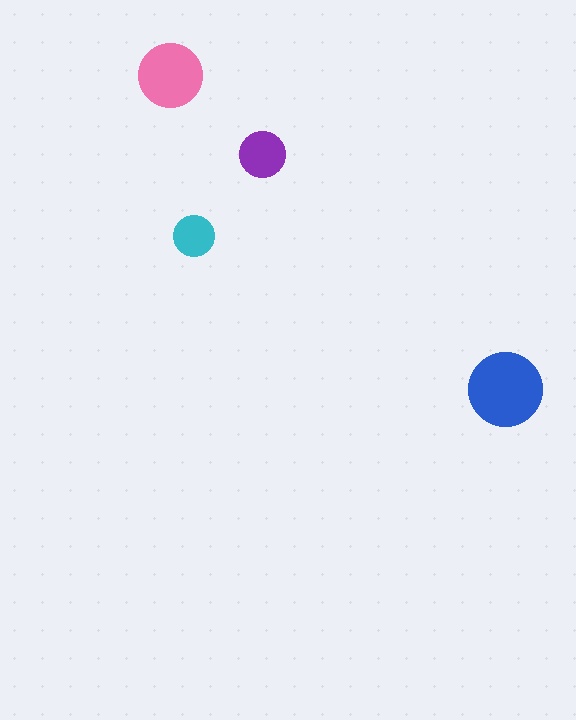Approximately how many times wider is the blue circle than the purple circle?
About 1.5 times wider.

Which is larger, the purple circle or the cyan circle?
The purple one.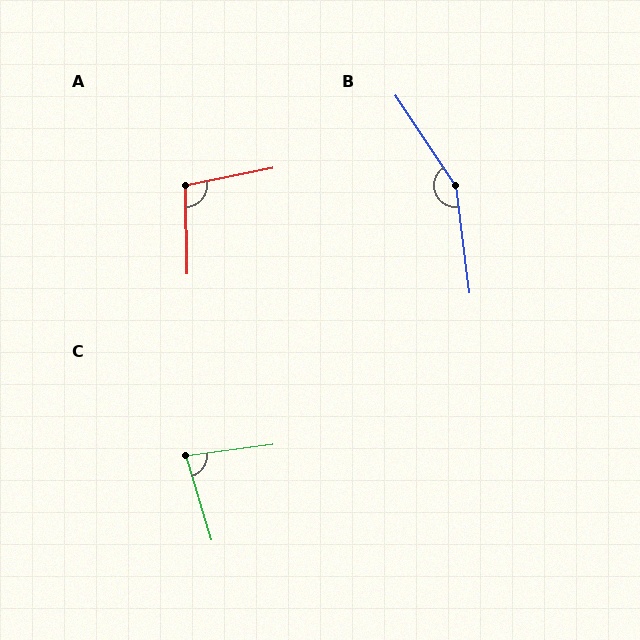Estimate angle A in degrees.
Approximately 101 degrees.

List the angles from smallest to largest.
C (81°), A (101°), B (153°).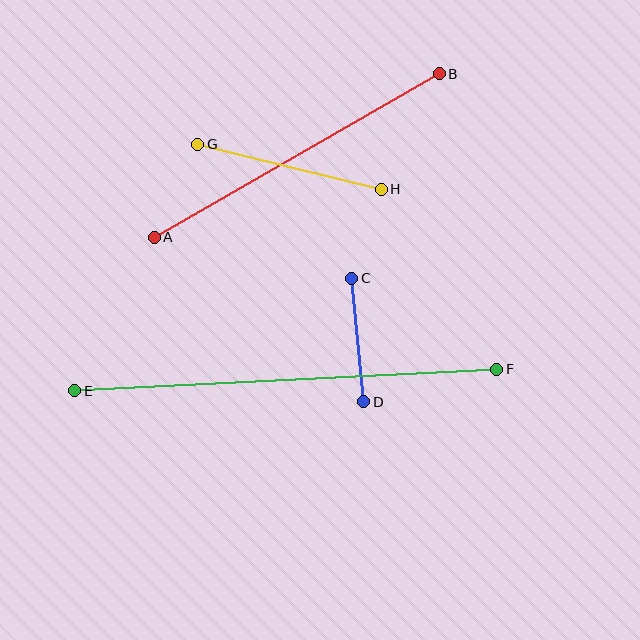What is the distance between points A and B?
The distance is approximately 329 pixels.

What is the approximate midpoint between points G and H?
The midpoint is at approximately (289, 167) pixels.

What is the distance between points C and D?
The distance is approximately 124 pixels.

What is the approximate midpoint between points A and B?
The midpoint is at approximately (297, 156) pixels.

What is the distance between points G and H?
The distance is approximately 189 pixels.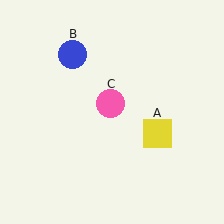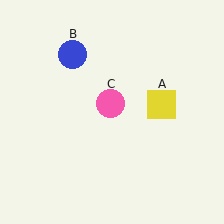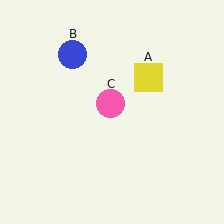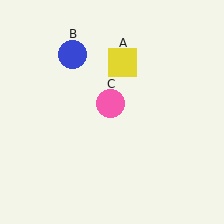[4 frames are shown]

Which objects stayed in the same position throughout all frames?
Blue circle (object B) and pink circle (object C) remained stationary.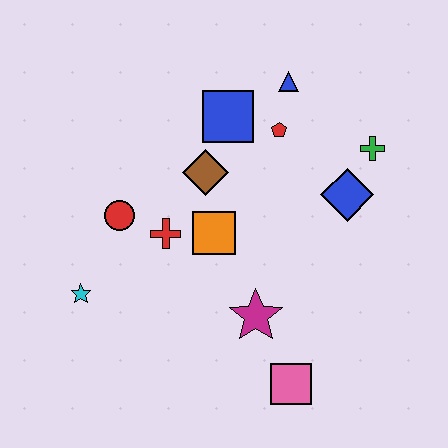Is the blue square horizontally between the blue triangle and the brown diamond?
Yes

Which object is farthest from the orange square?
The green cross is farthest from the orange square.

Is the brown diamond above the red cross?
Yes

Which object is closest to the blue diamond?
The green cross is closest to the blue diamond.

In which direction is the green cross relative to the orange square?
The green cross is to the right of the orange square.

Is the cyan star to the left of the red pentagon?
Yes